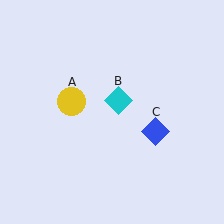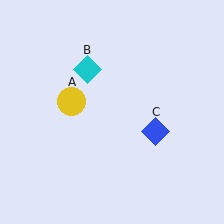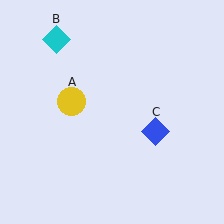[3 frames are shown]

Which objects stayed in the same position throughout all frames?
Yellow circle (object A) and blue diamond (object C) remained stationary.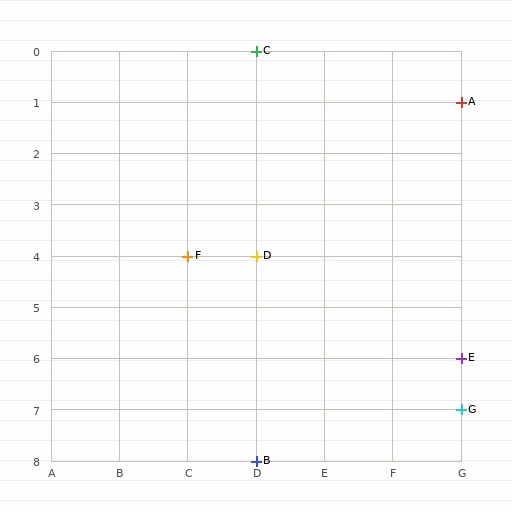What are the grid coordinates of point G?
Point G is at grid coordinates (G, 7).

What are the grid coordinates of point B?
Point B is at grid coordinates (D, 8).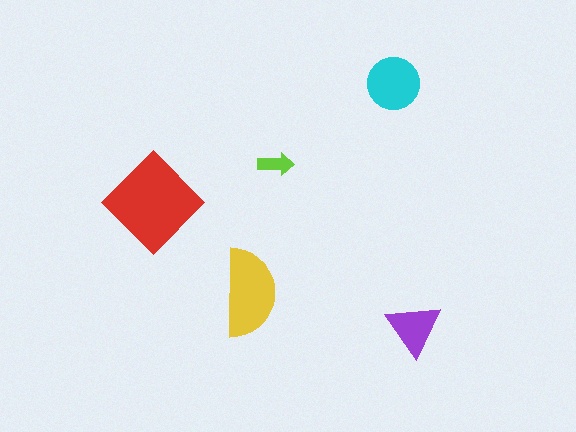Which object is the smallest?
The lime arrow.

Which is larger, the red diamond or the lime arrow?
The red diamond.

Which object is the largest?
The red diamond.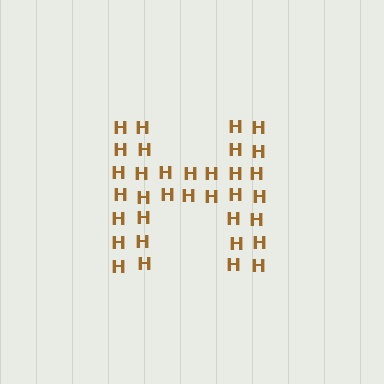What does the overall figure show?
The overall figure shows the letter H.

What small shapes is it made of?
It is made of small letter H's.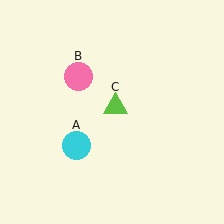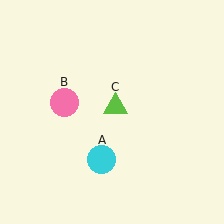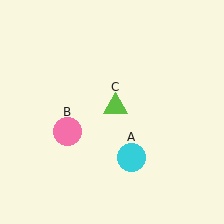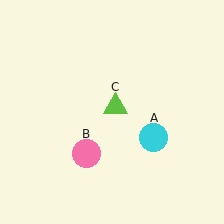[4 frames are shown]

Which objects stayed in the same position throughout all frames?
Lime triangle (object C) remained stationary.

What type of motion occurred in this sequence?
The cyan circle (object A), pink circle (object B) rotated counterclockwise around the center of the scene.